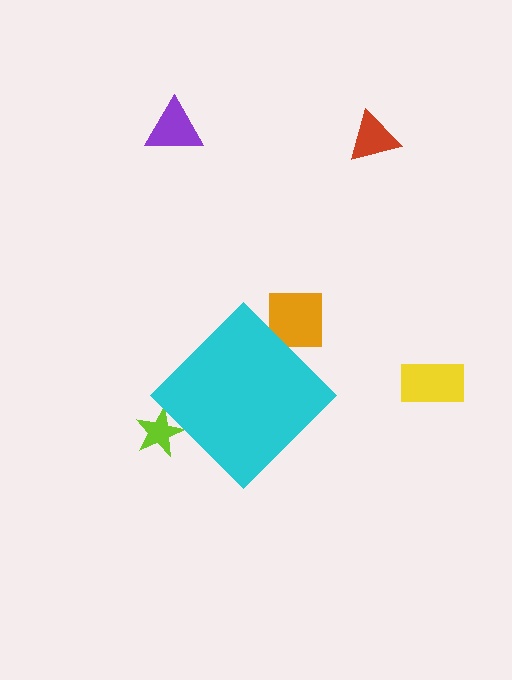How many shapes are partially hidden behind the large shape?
2 shapes are partially hidden.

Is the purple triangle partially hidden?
No, the purple triangle is fully visible.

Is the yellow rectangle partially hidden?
No, the yellow rectangle is fully visible.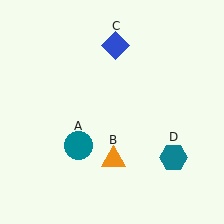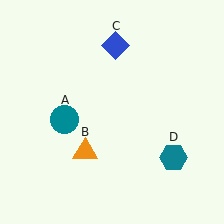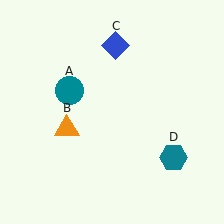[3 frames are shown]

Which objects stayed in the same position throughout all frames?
Blue diamond (object C) and teal hexagon (object D) remained stationary.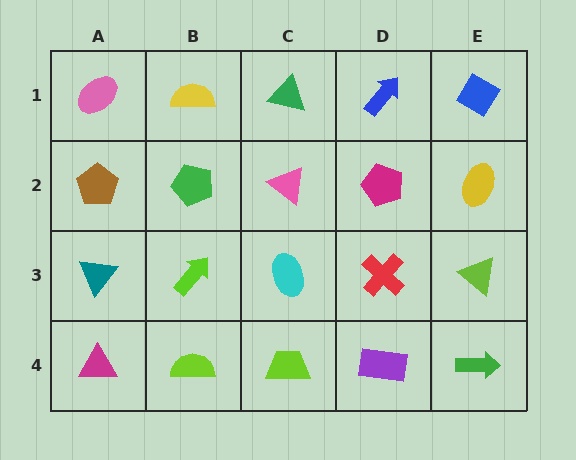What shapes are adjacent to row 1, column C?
A pink triangle (row 2, column C), a yellow semicircle (row 1, column B), a blue arrow (row 1, column D).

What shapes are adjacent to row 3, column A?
A brown pentagon (row 2, column A), a magenta triangle (row 4, column A), a lime arrow (row 3, column B).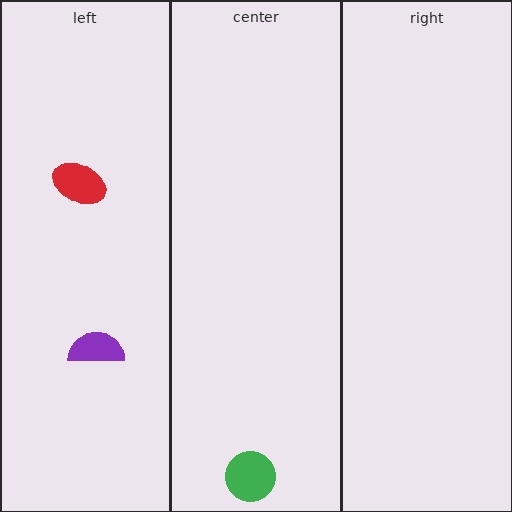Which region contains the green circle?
The center region.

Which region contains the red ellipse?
The left region.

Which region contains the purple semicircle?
The left region.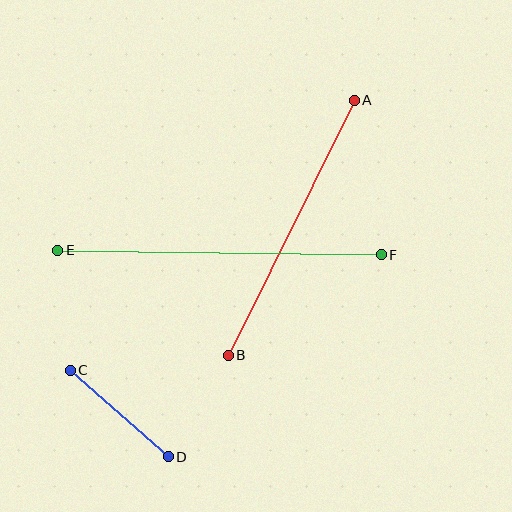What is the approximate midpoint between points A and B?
The midpoint is at approximately (291, 228) pixels.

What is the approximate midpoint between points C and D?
The midpoint is at approximately (119, 413) pixels.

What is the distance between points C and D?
The distance is approximately 131 pixels.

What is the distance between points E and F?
The distance is approximately 323 pixels.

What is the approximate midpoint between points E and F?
The midpoint is at approximately (220, 252) pixels.